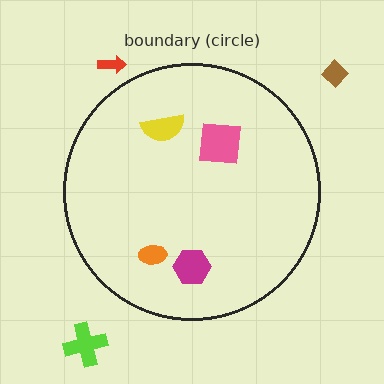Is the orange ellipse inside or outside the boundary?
Inside.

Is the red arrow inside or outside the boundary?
Outside.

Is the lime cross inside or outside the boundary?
Outside.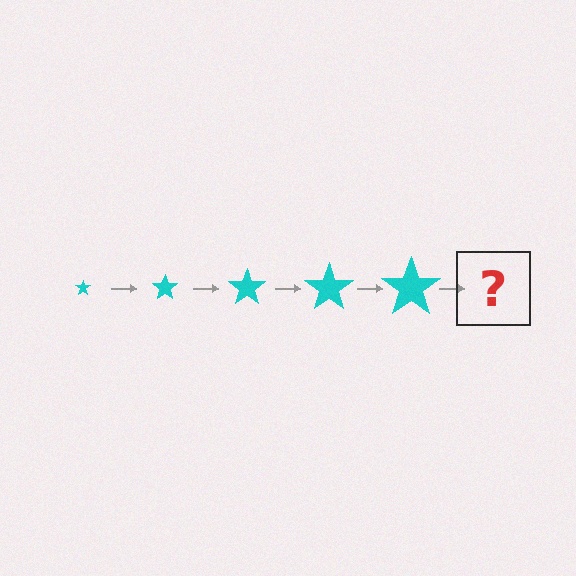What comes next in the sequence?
The next element should be a cyan star, larger than the previous one.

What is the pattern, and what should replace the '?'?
The pattern is that the star gets progressively larger each step. The '?' should be a cyan star, larger than the previous one.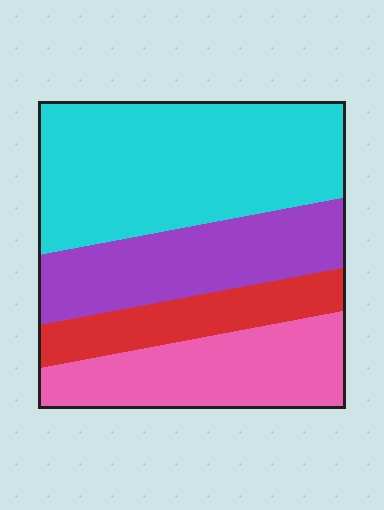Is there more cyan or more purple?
Cyan.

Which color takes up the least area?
Red, at roughly 15%.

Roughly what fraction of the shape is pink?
Pink takes up about one quarter (1/4) of the shape.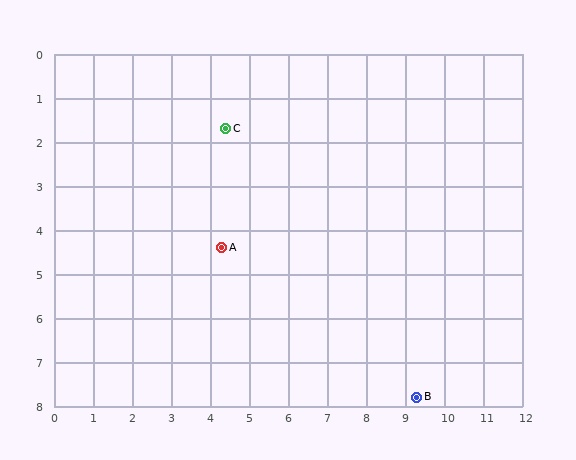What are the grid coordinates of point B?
Point B is at approximately (9.3, 7.8).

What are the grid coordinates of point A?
Point A is at approximately (4.3, 4.4).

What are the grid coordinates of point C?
Point C is at approximately (4.4, 1.7).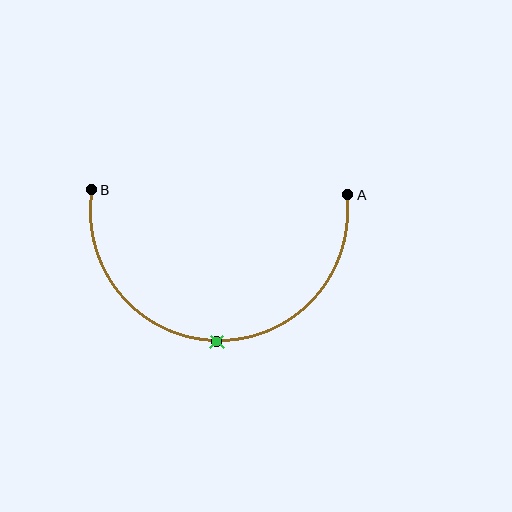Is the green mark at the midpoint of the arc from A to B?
Yes. The green mark lies on the arc at equal arc-length from both A and B — it is the arc midpoint.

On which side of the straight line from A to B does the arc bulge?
The arc bulges below the straight line connecting A and B.